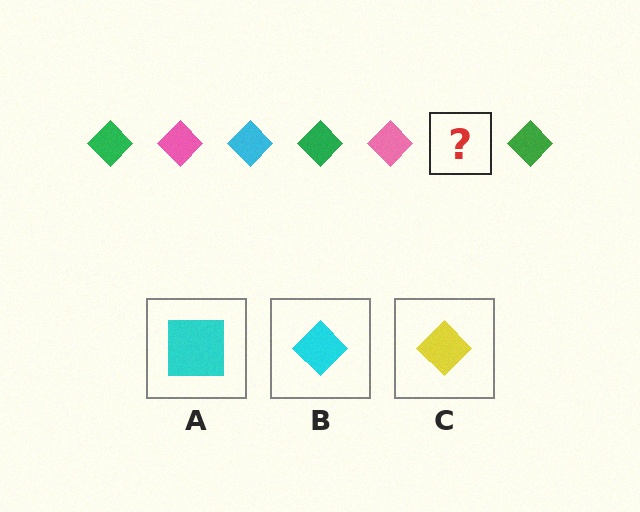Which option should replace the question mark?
Option B.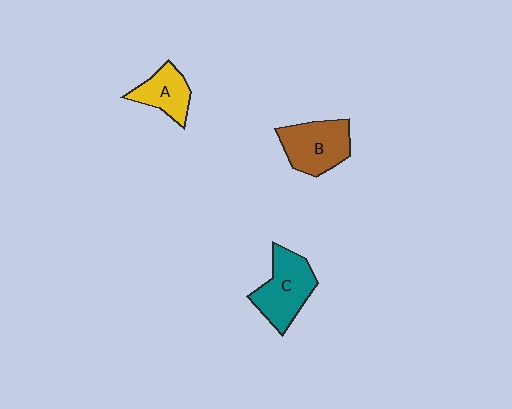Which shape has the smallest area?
Shape A (yellow).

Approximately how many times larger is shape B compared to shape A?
Approximately 1.5 times.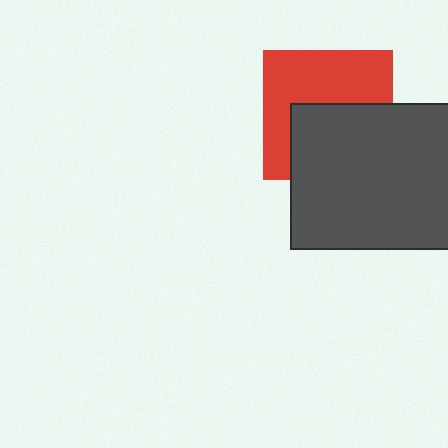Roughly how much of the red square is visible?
About half of it is visible (roughly 53%).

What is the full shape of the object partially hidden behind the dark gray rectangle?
The partially hidden object is a red square.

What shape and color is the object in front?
The object in front is a dark gray rectangle.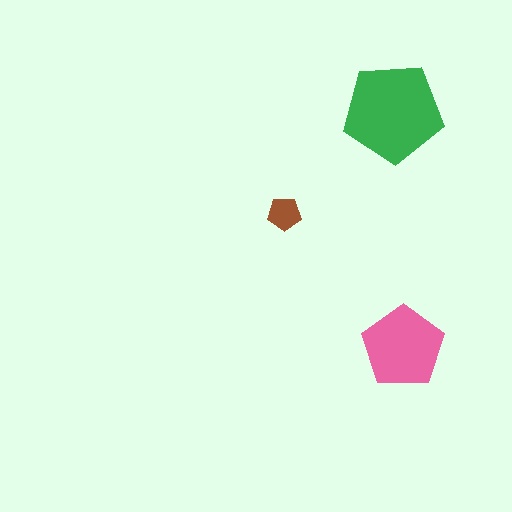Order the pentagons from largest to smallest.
the green one, the pink one, the brown one.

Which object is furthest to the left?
The brown pentagon is leftmost.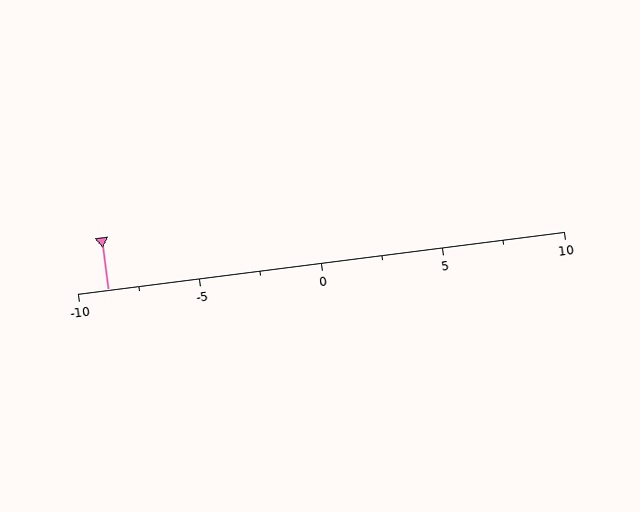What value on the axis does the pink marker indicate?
The marker indicates approximately -8.8.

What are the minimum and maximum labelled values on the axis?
The axis runs from -10 to 10.